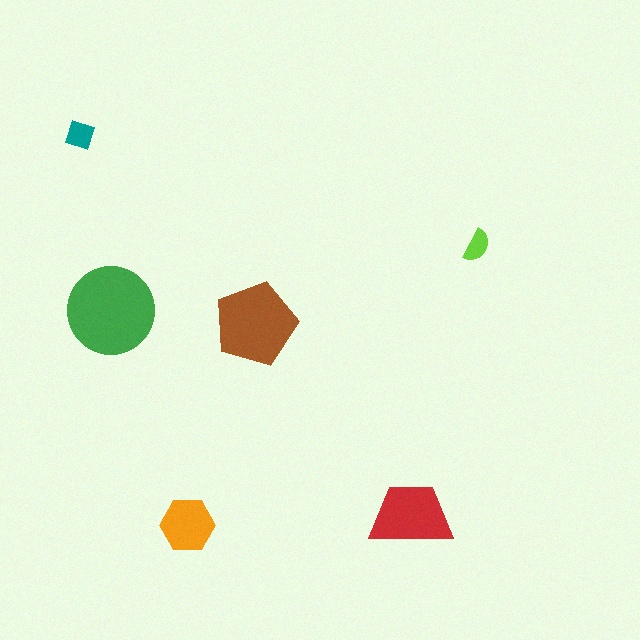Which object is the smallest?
The lime semicircle.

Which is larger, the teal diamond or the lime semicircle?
The teal diamond.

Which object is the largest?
The green circle.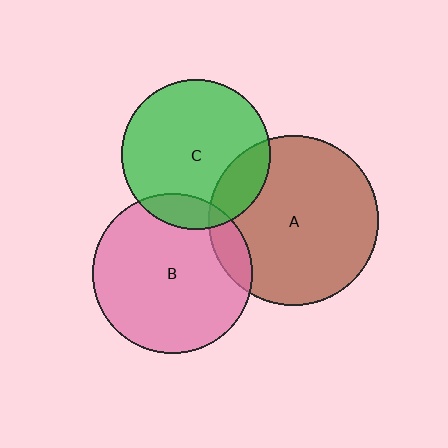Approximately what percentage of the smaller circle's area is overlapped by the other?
Approximately 15%.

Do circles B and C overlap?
Yes.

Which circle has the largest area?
Circle A (brown).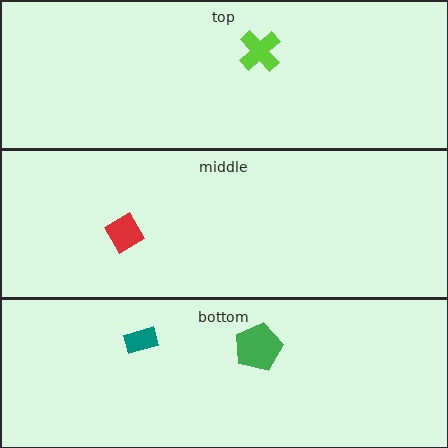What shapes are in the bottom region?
The teal rectangle, the green pentagon.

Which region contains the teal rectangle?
The bottom region.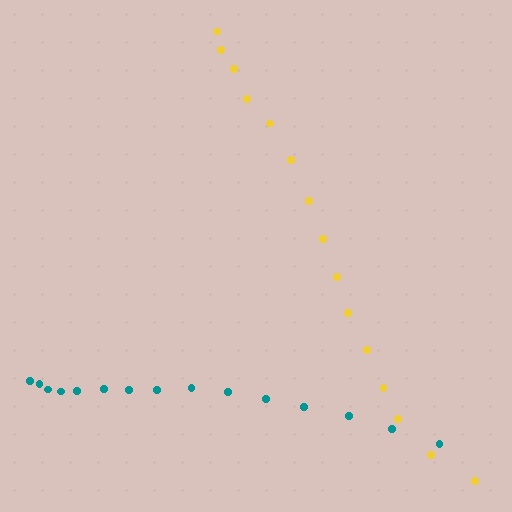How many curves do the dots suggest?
There are 2 distinct paths.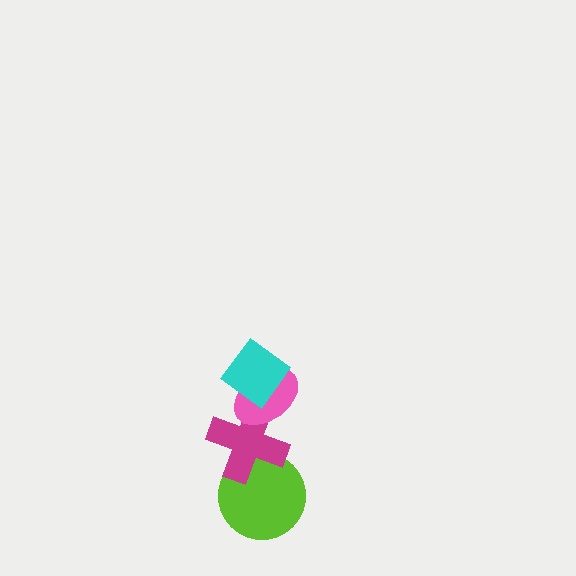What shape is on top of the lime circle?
The magenta cross is on top of the lime circle.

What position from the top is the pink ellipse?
The pink ellipse is 2nd from the top.